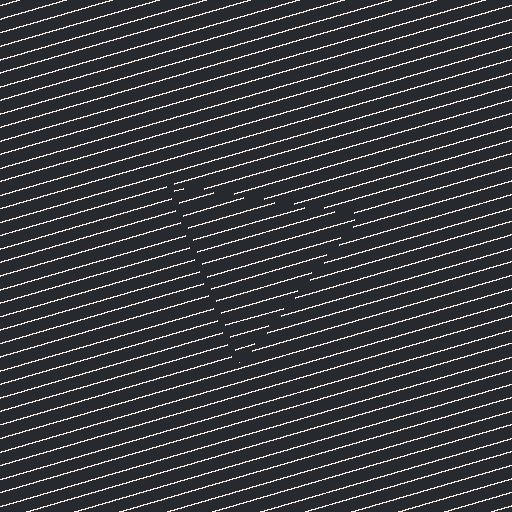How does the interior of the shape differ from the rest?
The interior of the shape contains the same grating, shifted by half a period — the contour is defined by the phase discontinuity where line-ends from the inner and outer gratings abut.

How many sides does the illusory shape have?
3 sides — the line-ends trace a triangle.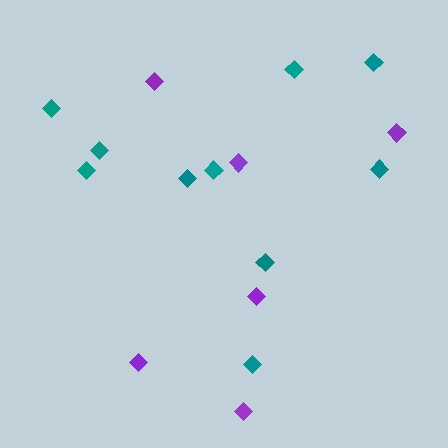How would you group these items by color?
There are 2 groups: one group of purple diamonds (6) and one group of teal diamonds (10).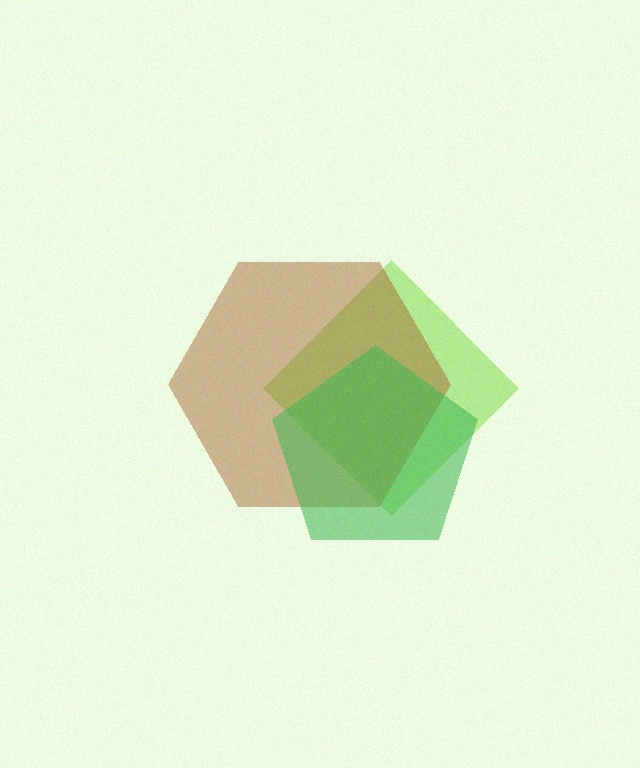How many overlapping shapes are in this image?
There are 3 overlapping shapes in the image.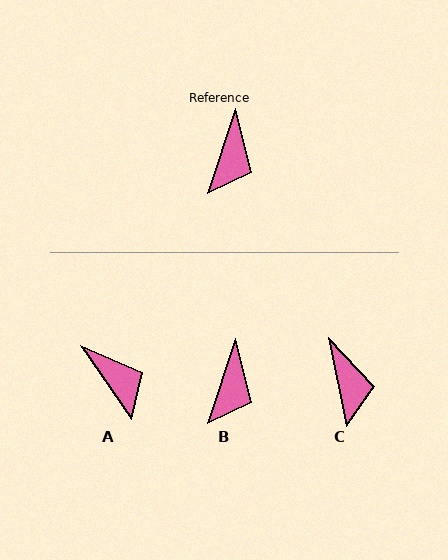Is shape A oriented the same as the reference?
No, it is off by about 52 degrees.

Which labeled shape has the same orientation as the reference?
B.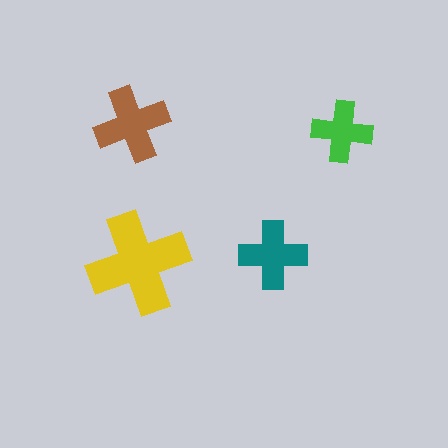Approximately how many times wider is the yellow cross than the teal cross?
About 1.5 times wider.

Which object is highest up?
The brown cross is topmost.